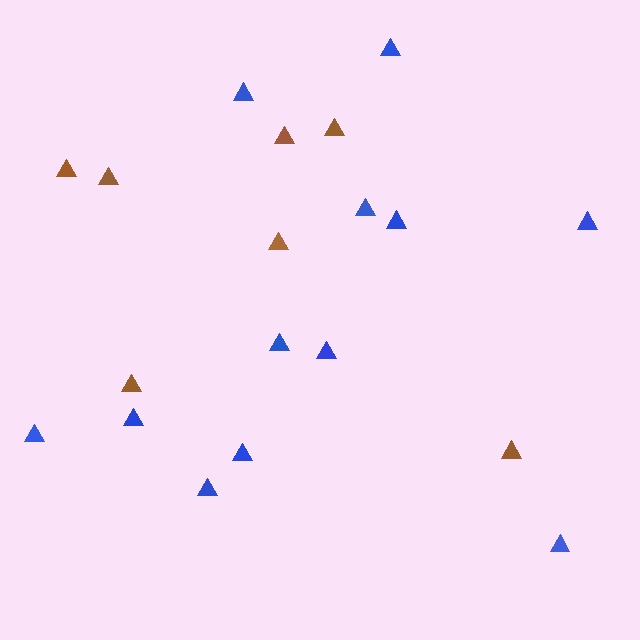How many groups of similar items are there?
There are 2 groups: one group of brown triangles (7) and one group of blue triangles (12).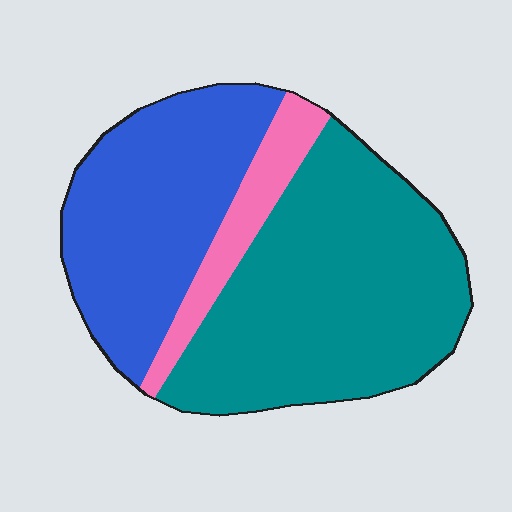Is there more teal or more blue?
Teal.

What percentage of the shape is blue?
Blue takes up about three eighths (3/8) of the shape.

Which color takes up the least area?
Pink, at roughly 10%.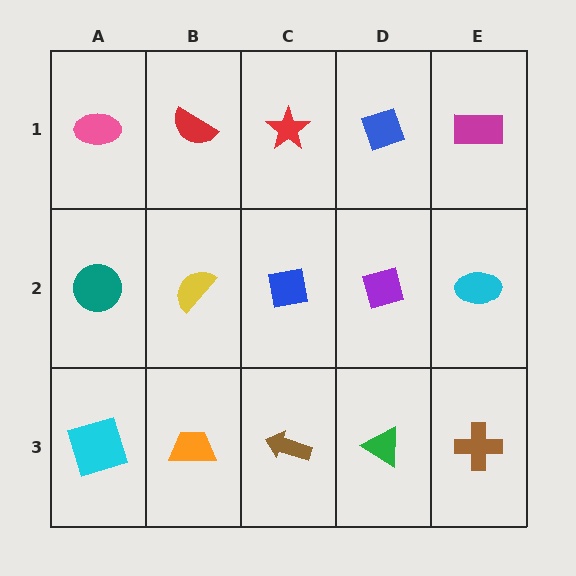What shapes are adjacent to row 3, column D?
A purple square (row 2, column D), a brown arrow (row 3, column C), a brown cross (row 3, column E).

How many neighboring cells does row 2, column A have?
3.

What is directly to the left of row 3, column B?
A cyan square.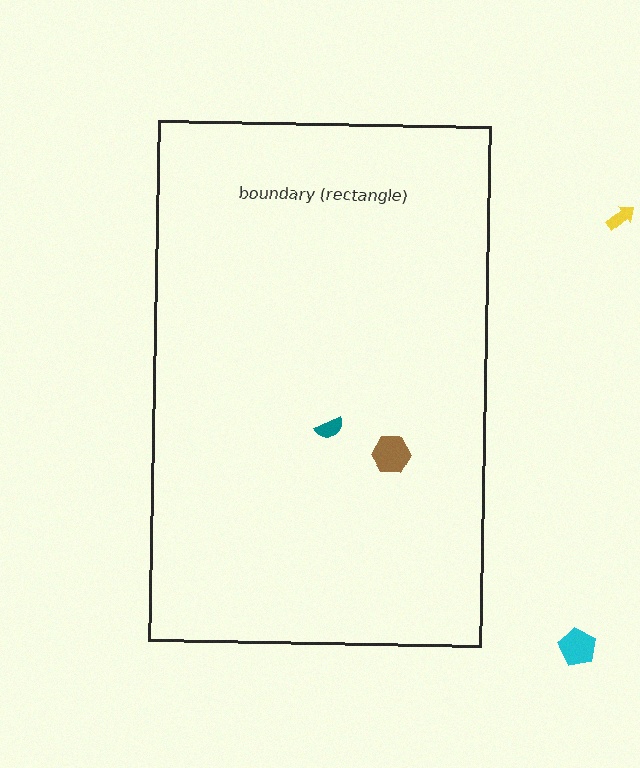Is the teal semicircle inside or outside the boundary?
Inside.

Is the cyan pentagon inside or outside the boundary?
Outside.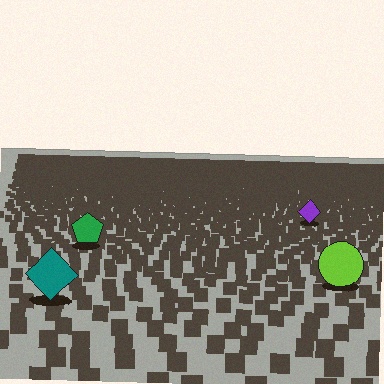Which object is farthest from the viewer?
The purple diamond is farthest from the viewer. It appears smaller and the ground texture around it is denser.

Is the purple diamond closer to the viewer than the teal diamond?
No. The teal diamond is closer — you can tell from the texture gradient: the ground texture is coarser near it.